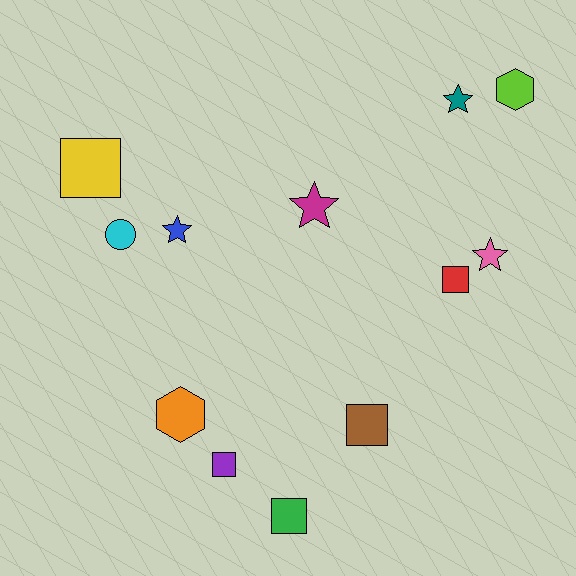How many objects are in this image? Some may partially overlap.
There are 12 objects.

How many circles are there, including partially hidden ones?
There is 1 circle.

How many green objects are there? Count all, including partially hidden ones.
There is 1 green object.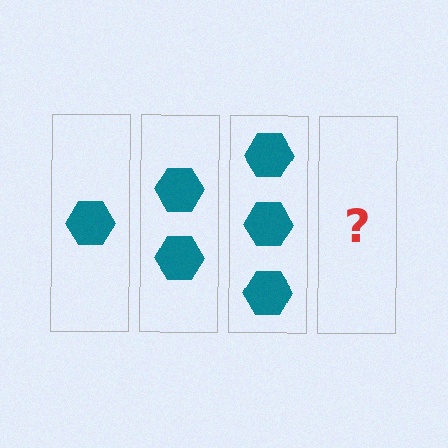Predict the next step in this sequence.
The next step is 4 hexagons.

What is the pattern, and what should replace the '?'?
The pattern is that each step adds one more hexagon. The '?' should be 4 hexagons.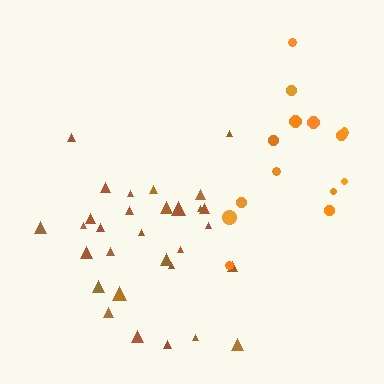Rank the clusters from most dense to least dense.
brown, orange.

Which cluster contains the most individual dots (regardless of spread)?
Brown (30).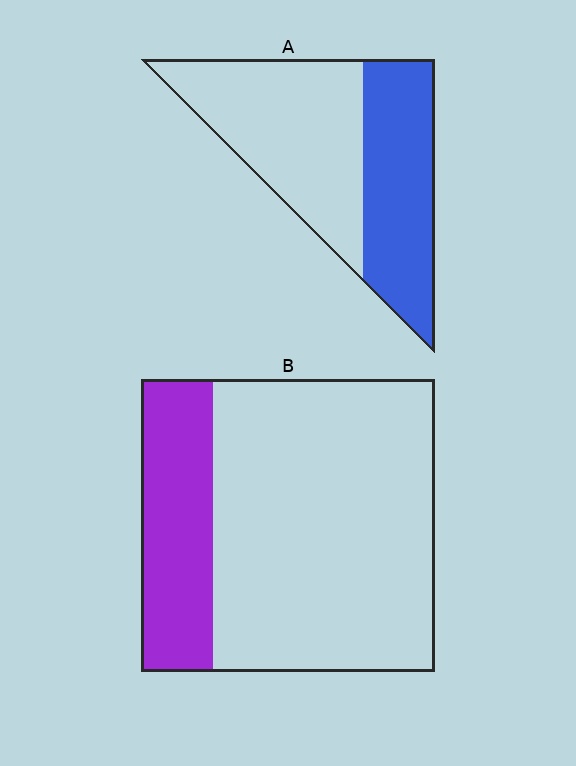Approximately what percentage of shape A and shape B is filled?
A is approximately 45% and B is approximately 25%.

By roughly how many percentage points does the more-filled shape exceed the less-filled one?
By roughly 20 percentage points (A over B).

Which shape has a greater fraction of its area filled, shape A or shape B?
Shape A.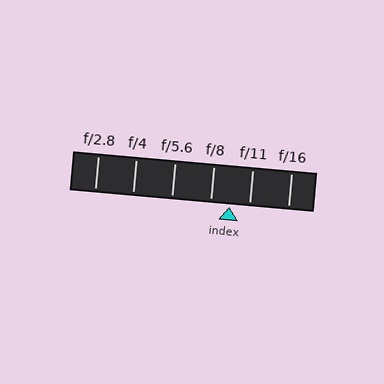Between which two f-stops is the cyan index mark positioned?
The index mark is between f/8 and f/11.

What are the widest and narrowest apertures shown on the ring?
The widest aperture shown is f/2.8 and the narrowest is f/16.